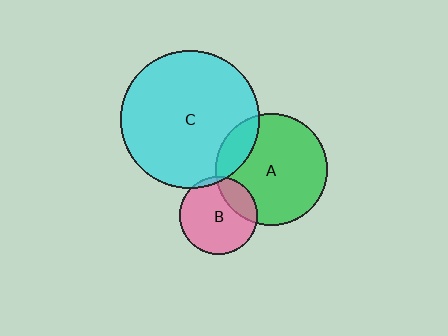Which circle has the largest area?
Circle C (cyan).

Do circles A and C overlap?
Yes.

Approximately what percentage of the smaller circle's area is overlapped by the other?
Approximately 15%.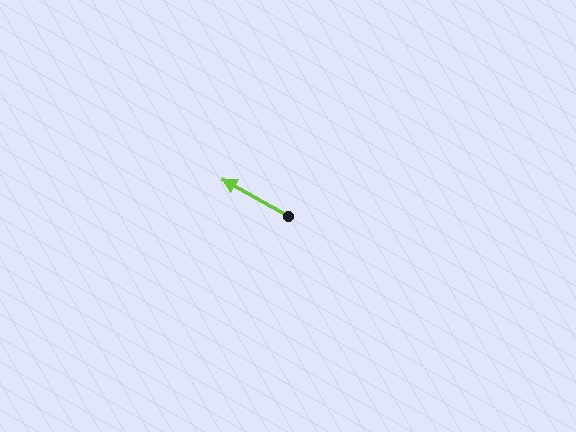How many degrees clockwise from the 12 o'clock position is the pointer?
Approximately 300 degrees.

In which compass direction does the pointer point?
Northwest.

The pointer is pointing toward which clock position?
Roughly 10 o'clock.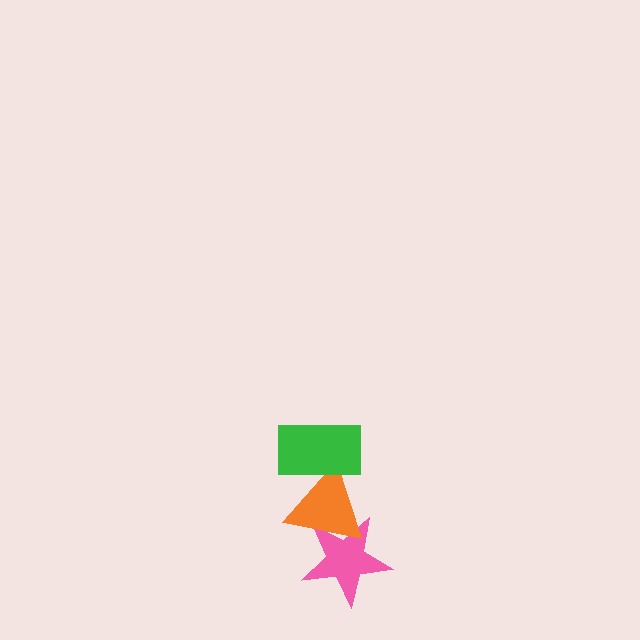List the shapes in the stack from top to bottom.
From top to bottom: the green rectangle, the orange triangle, the pink star.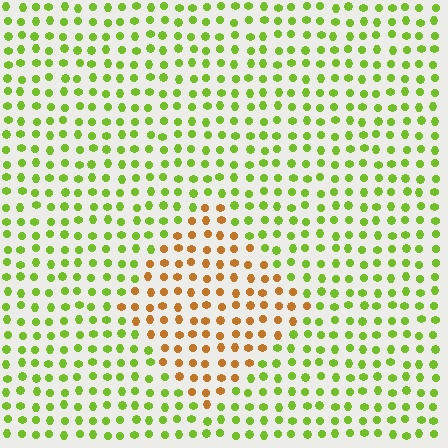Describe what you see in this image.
The image is filled with small lime elements in a uniform arrangement. A diamond-shaped region is visible where the elements are tinted to a slightly different hue, forming a subtle color boundary.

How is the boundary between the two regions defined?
The boundary is defined purely by a slight shift in hue (about 61 degrees). Spacing, size, and orientation are identical on both sides.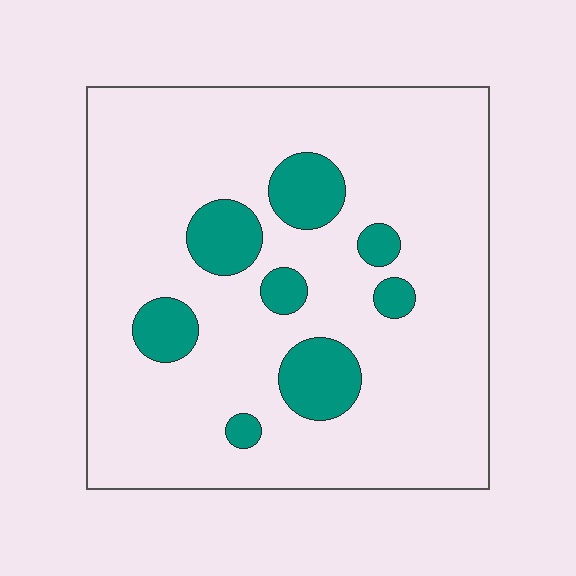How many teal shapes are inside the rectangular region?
8.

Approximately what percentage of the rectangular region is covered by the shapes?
Approximately 15%.